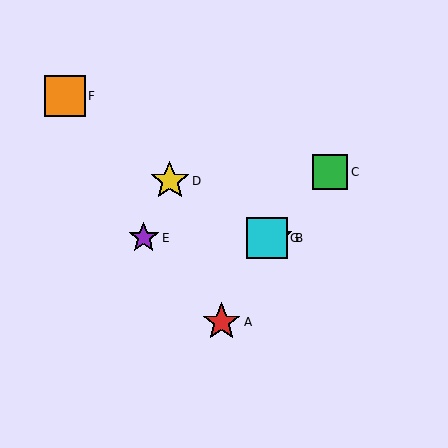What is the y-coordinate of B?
Object B is at y≈238.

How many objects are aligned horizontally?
3 objects (B, E, G) are aligned horizontally.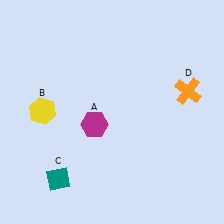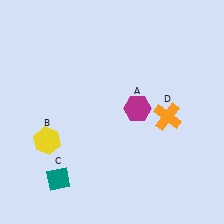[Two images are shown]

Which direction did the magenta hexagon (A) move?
The magenta hexagon (A) moved right.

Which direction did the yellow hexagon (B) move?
The yellow hexagon (B) moved down.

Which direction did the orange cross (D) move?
The orange cross (D) moved down.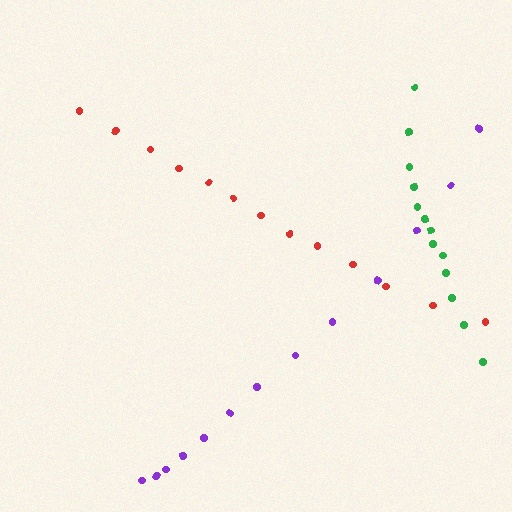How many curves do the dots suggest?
There are 3 distinct paths.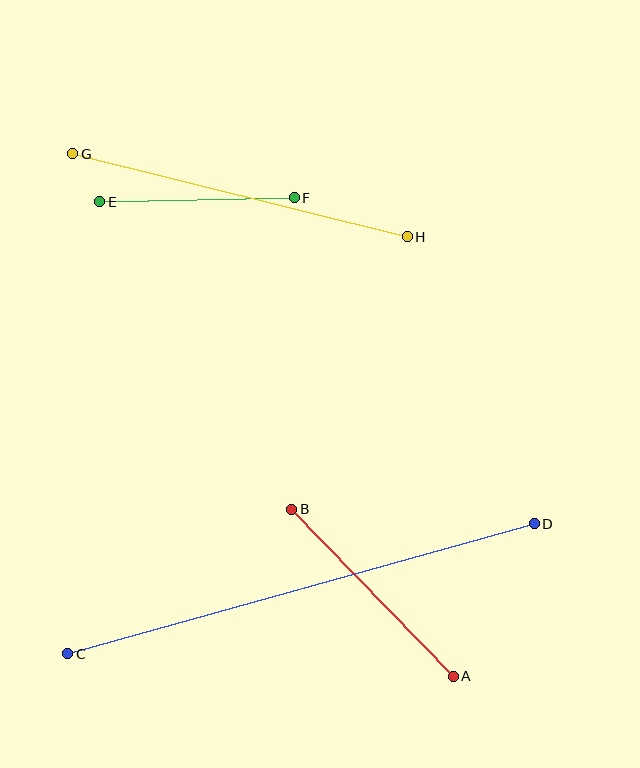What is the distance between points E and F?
The distance is approximately 194 pixels.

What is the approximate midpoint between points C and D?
The midpoint is at approximately (301, 589) pixels.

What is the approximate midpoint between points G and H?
The midpoint is at approximately (240, 195) pixels.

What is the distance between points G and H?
The distance is approximately 345 pixels.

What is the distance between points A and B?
The distance is approximately 232 pixels.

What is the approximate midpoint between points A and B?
The midpoint is at approximately (373, 593) pixels.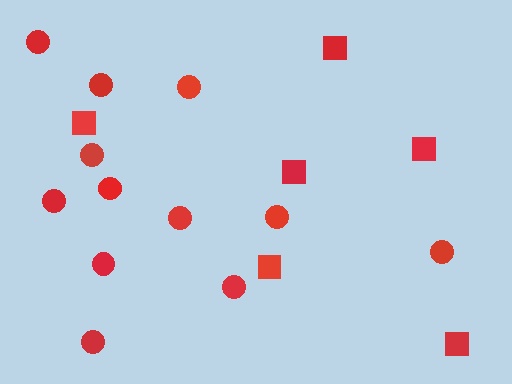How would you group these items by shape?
There are 2 groups: one group of circles (12) and one group of squares (6).